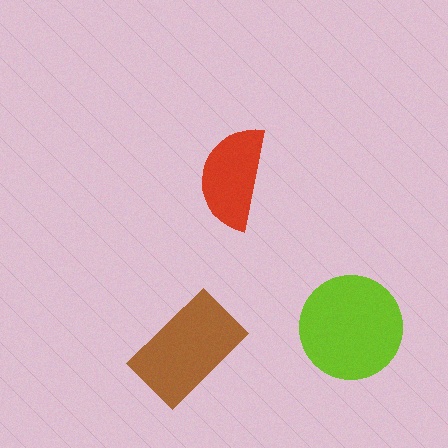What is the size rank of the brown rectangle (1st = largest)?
2nd.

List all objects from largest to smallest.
The lime circle, the brown rectangle, the red semicircle.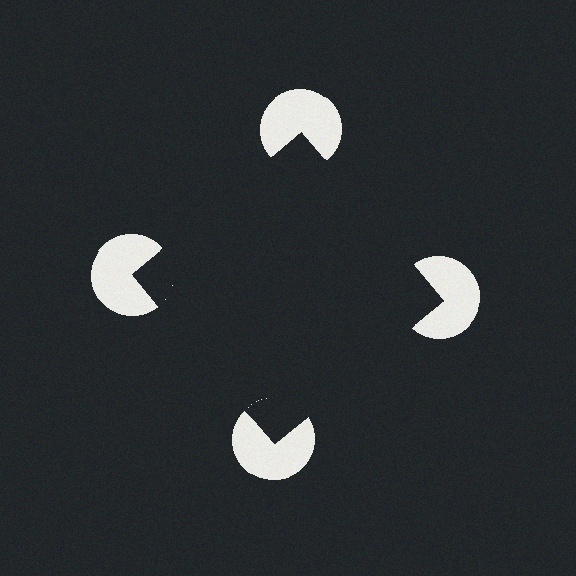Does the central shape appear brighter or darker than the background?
It typically appears slightly darker than the background, even though no actual brightness change is drawn.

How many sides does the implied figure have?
4 sides.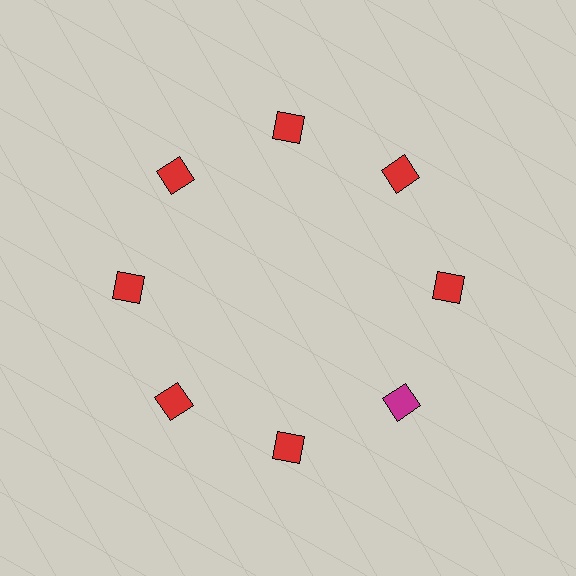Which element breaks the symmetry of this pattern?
The magenta square at roughly the 4 o'clock position breaks the symmetry. All other shapes are red squares.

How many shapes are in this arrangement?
There are 8 shapes arranged in a ring pattern.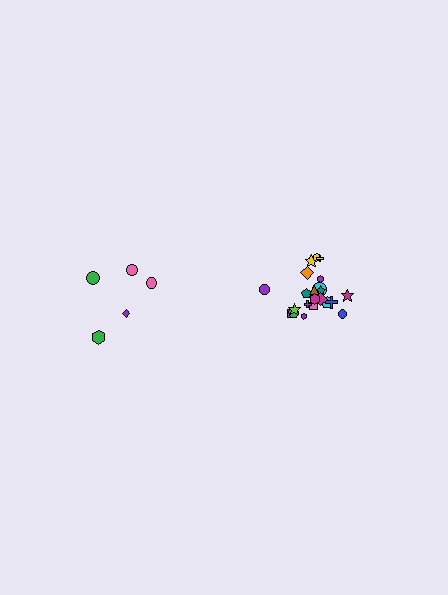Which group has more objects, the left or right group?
The right group.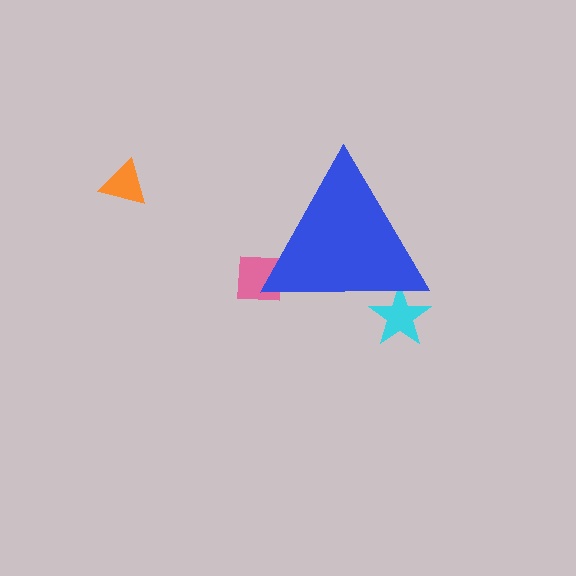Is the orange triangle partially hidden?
No, the orange triangle is fully visible.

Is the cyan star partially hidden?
Yes, the cyan star is partially hidden behind the blue triangle.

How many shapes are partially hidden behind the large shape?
2 shapes are partially hidden.